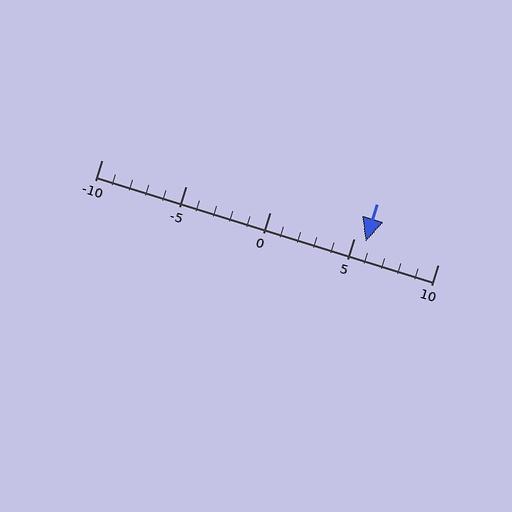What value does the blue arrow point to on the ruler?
The blue arrow points to approximately 6.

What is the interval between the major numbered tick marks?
The major tick marks are spaced 5 units apart.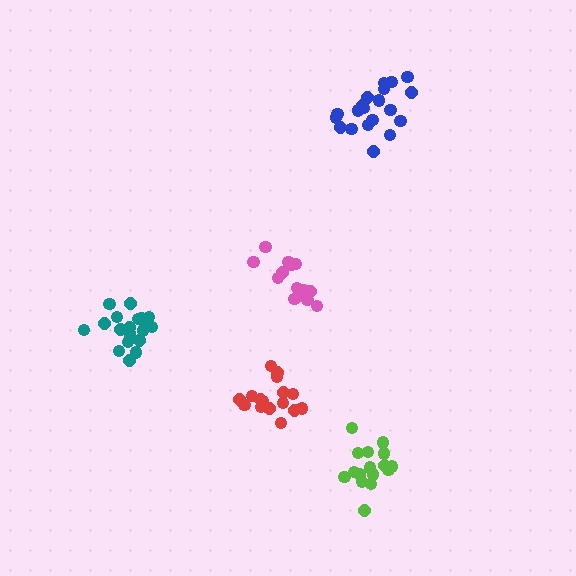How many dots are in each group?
Group 1: 17 dots, Group 2: 20 dots, Group 3: 17 dots, Group 4: 16 dots, Group 5: 20 dots (90 total).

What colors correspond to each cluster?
The clusters are colored: lime, blue, red, pink, teal.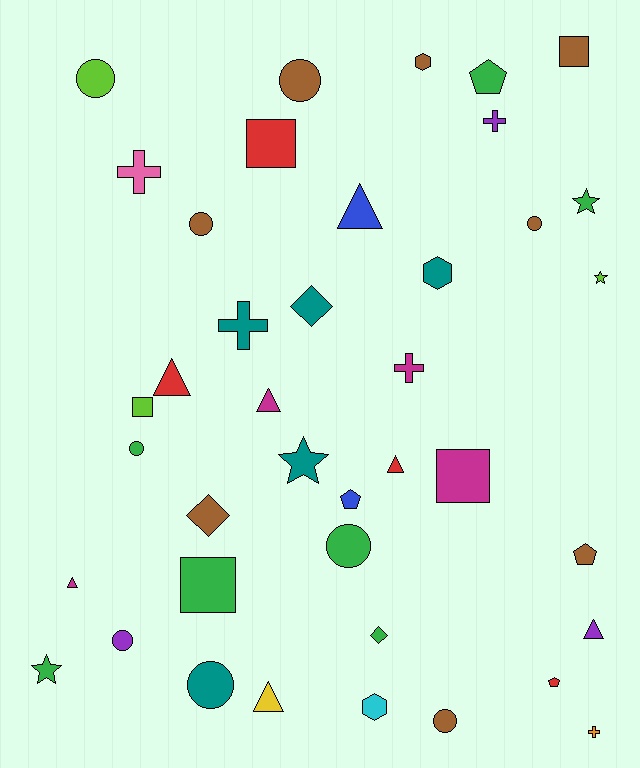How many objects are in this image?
There are 40 objects.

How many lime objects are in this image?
There are 3 lime objects.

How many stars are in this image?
There are 4 stars.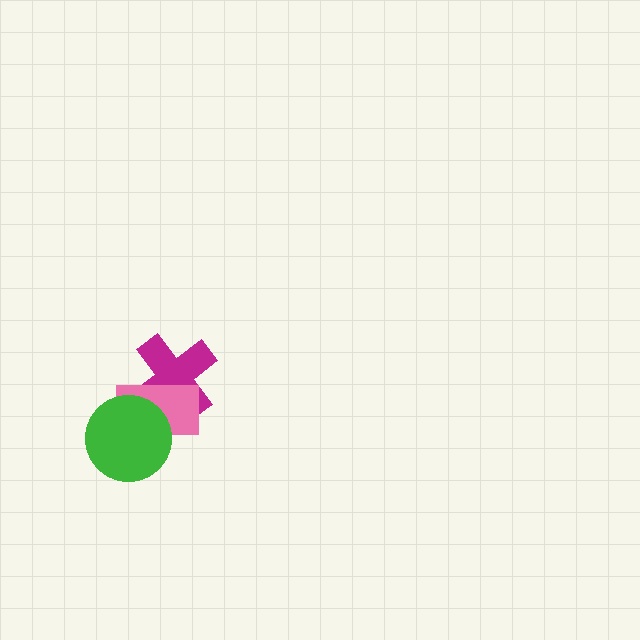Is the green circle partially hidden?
No, no other shape covers it.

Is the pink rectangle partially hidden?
Yes, it is partially covered by another shape.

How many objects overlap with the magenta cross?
2 objects overlap with the magenta cross.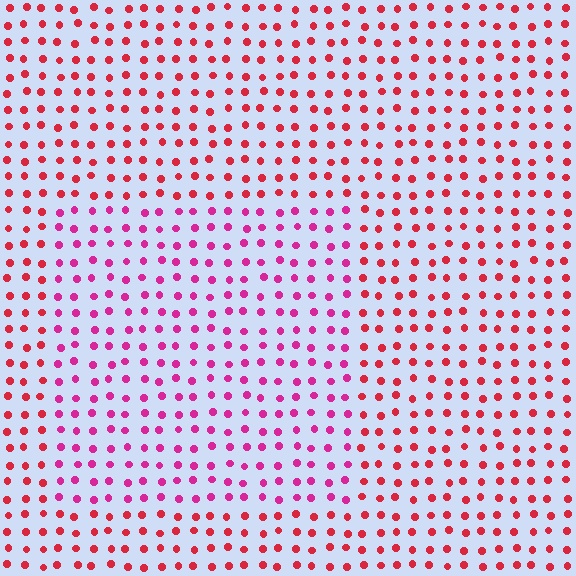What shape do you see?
I see a rectangle.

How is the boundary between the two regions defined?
The boundary is defined purely by a slight shift in hue (about 32 degrees). Spacing, size, and orientation are identical on both sides.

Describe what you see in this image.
The image is filled with small red elements in a uniform arrangement. A rectangle-shaped region is visible where the elements are tinted to a slightly different hue, forming a subtle color boundary.